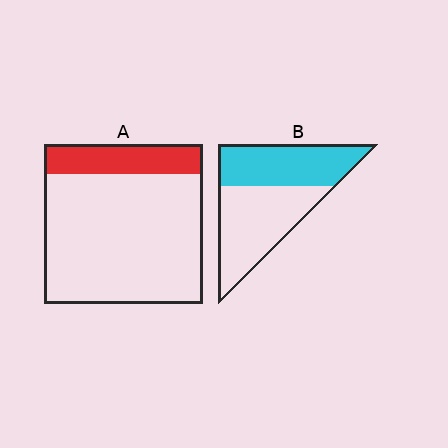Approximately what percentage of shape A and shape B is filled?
A is approximately 20% and B is approximately 45%.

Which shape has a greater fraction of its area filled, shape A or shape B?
Shape B.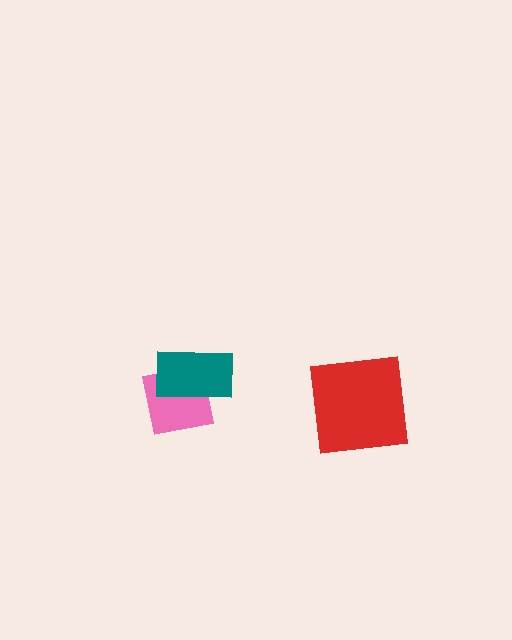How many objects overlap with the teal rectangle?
1 object overlaps with the teal rectangle.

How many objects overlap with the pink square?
1 object overlaps with the pink square.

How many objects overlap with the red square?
0 objects overlap with the red square.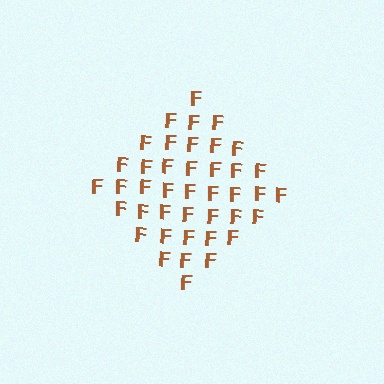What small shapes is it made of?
It is made of small letter F's.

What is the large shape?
The large shape is a diamond.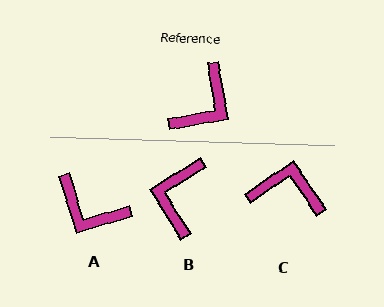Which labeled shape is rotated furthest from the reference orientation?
B, about 158 degrees away.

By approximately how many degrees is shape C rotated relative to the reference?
Approximately 114 degrees counter-clockwise.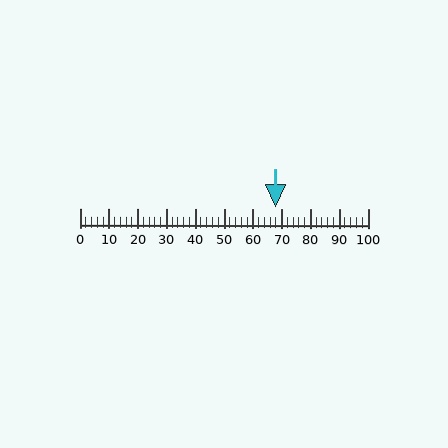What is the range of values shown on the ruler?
The ruler shows values from 0 to 100.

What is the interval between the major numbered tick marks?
The major tick marks are spaced 10 units apart.